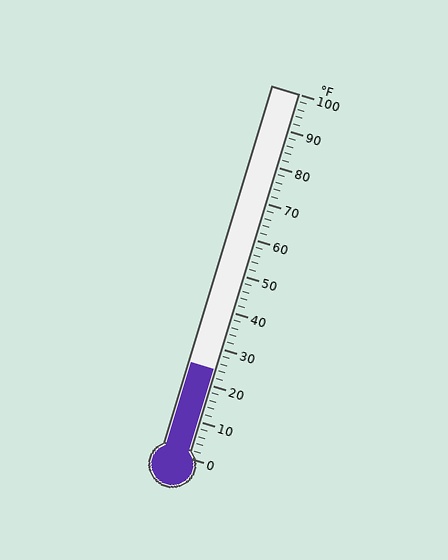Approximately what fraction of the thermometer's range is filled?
The thermometer is filled to approximately 25% of its range.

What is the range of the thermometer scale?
The thermometer scale ranges from 0°F to 100°F.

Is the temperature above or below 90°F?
The temperature is below 90°F.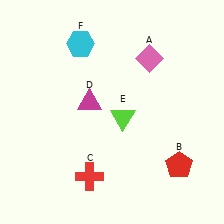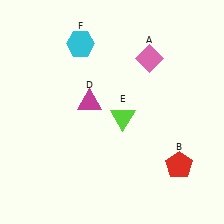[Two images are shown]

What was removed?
The red cross (C) was removed in Image 2.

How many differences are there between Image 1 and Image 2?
There is 1 difference between the two images.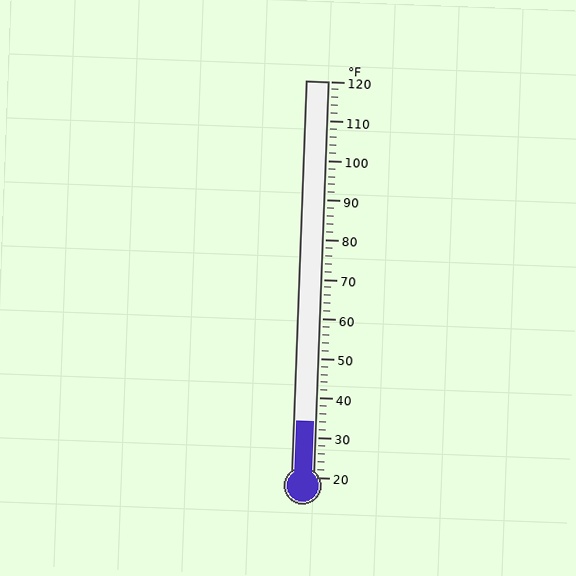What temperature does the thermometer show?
The thermometer shows approximately 34°F.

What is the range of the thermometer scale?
The thermometer scale ranges from 20°F to 120°F.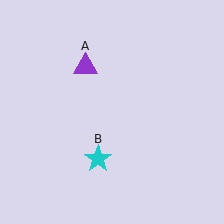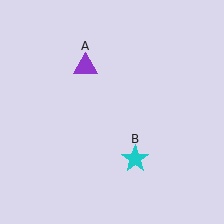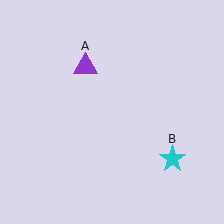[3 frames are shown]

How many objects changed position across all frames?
1 object changed position: cyan star (object B).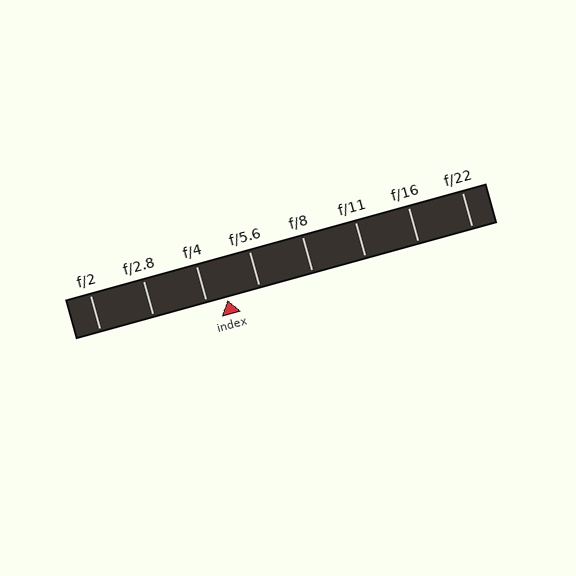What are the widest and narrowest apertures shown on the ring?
The widest aperture shown is f/2 and the narrowest is f/22.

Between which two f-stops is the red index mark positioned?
The index mark is between f/4 and f/5.6.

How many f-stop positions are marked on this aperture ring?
There are 8 f-stop positions marked.